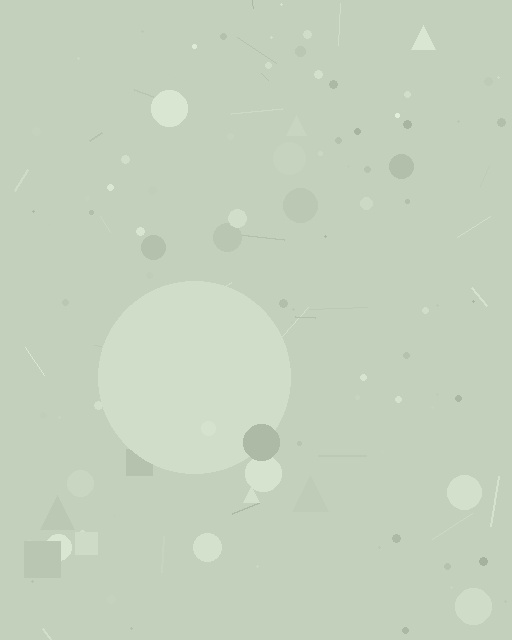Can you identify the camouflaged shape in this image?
The camouflaged shape is a circle.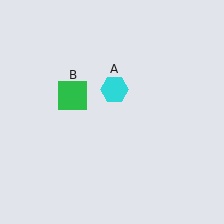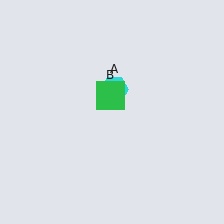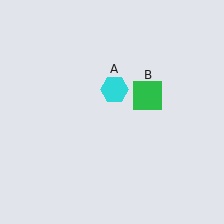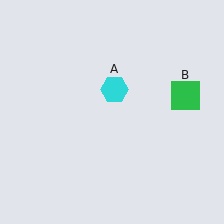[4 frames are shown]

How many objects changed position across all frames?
1 object changed position: green square (object B).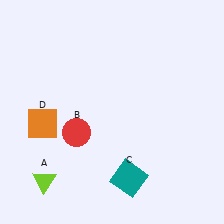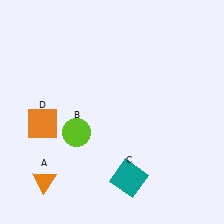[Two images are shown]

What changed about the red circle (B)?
In Image 1, B is red. In Image 2, it changed to lime.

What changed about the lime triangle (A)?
In Image 1, A is lime. In Image 2, it changed to orange.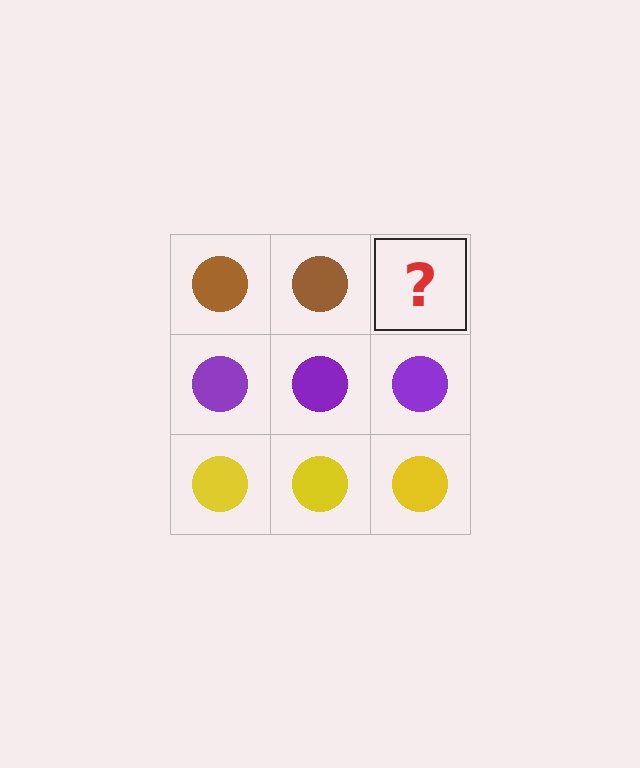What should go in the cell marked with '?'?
The missing cell should contain a brown circle.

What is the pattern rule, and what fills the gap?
The rule is that each row has a consistent color. The gap should be filled with a brown circle.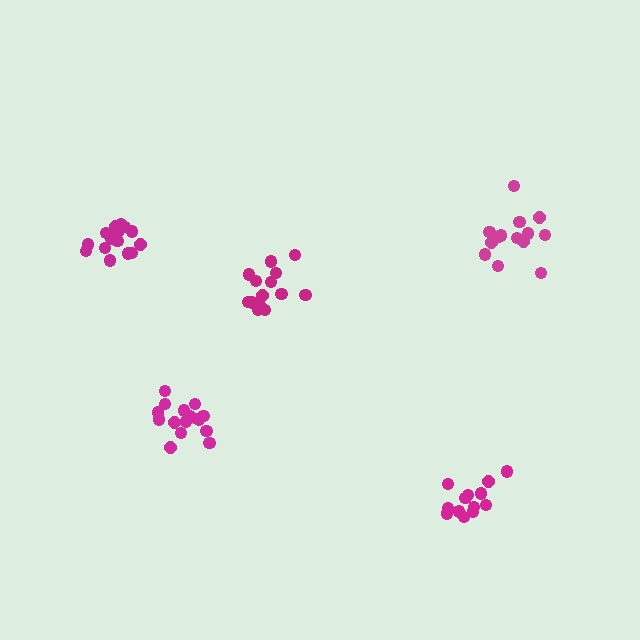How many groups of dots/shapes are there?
There are 5 groups.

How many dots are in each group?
Group 1: 15 dots, Group 2: 16 dots, Group 3: 14 dots, Group 4: 14 dots, Group 5: 16 dots (75 total).